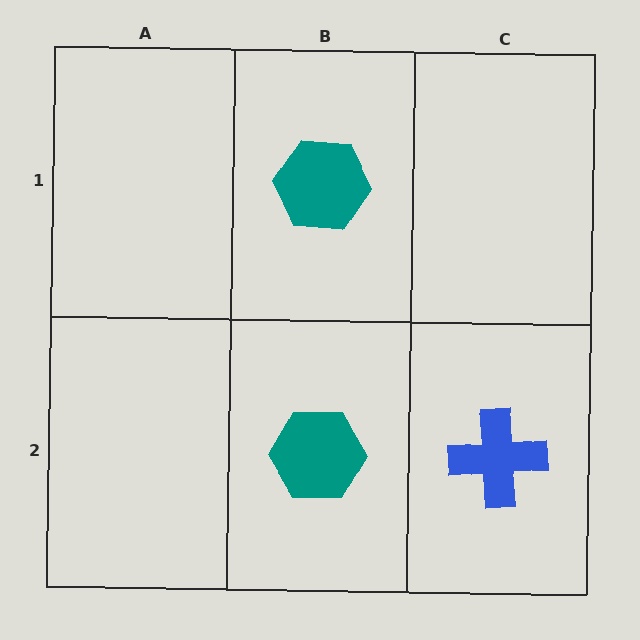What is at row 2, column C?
A blue cross.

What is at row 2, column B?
A teal hexagon.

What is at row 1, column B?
A teal hexagon.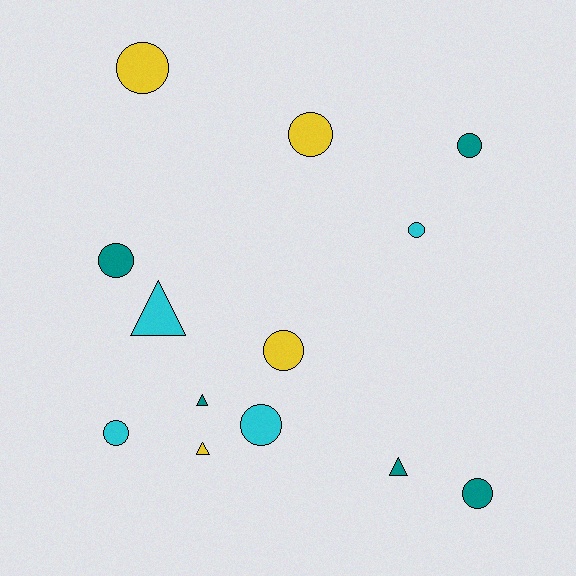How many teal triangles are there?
There are 2 teal triangles.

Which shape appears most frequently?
Circle, with 9 objects.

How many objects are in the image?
There are 13 objects.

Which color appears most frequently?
Teal, with 5 objects.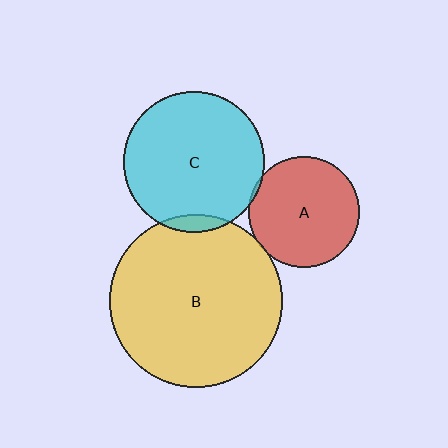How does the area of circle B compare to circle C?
Approximately 1.5 times.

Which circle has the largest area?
Circle B (yellow).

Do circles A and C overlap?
Yes.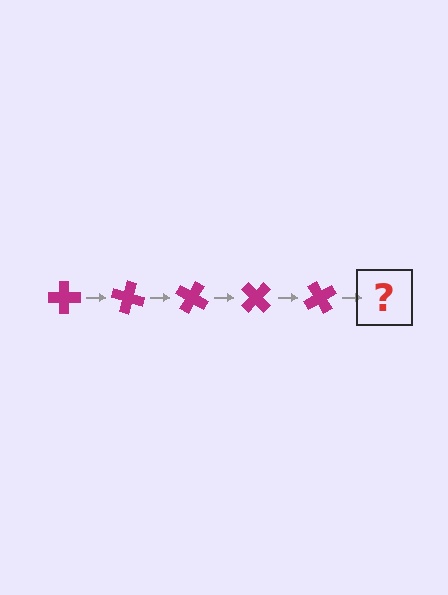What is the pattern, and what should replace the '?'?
The pattern is that the cross rotates 15 degrees each step. The '?' should be a magenta cross rotated 75 degrees.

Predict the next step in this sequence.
The next step is a magenta cross rotated 75 degrees.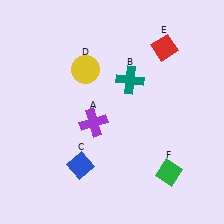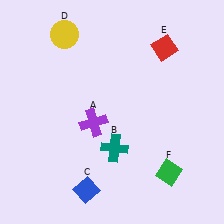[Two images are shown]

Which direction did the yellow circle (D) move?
The yellow circle (D) moved up.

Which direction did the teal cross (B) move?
The teal cross (B) moved down.